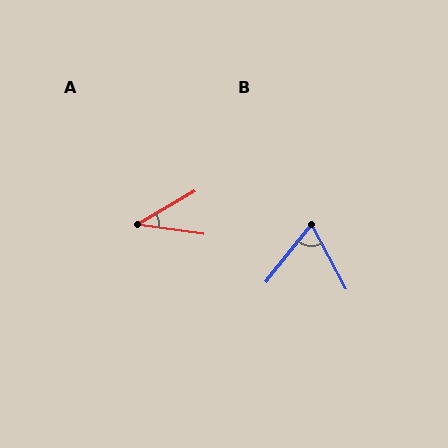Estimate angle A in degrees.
Approximately 38 degrees.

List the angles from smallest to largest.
A (38°), B (67°).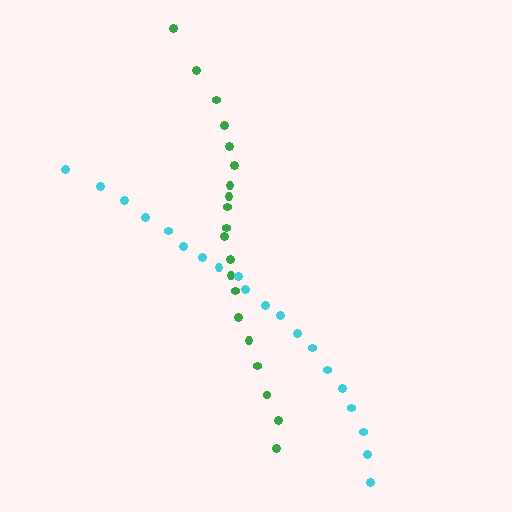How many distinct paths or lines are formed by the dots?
There are 2 distinct paths.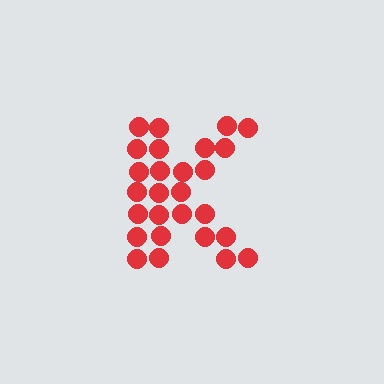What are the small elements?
The small elements are circles.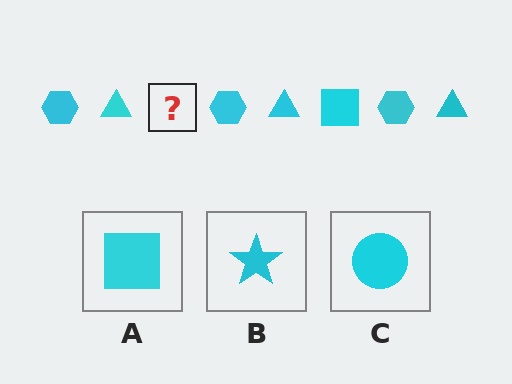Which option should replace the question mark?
Option A.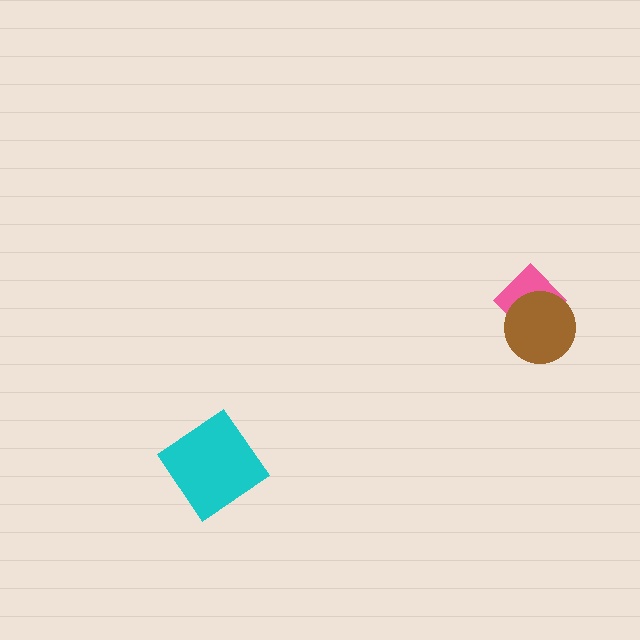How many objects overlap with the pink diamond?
1 object overlaps with the pink diamond.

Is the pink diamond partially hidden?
Yes, it is partially covered by another shape.